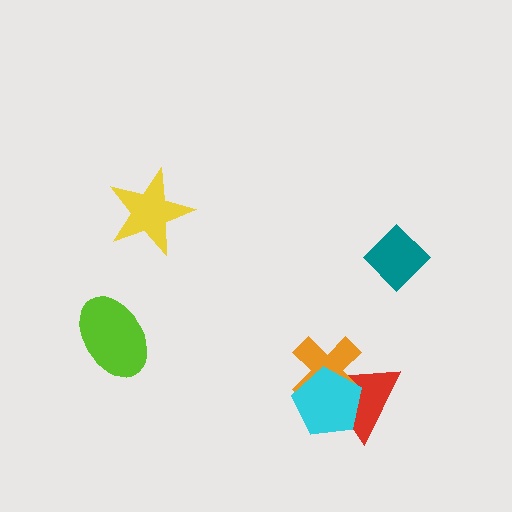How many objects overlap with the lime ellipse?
0 objects overlap with the lime ellipse.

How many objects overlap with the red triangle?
2 objects overlap with the red triangle.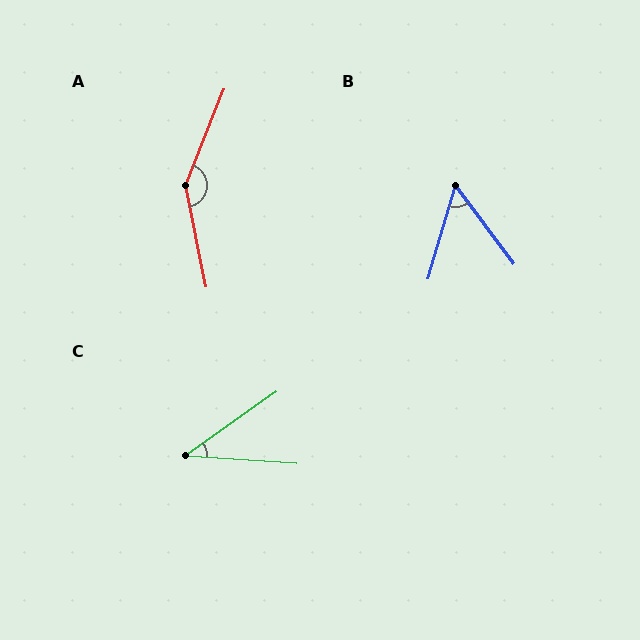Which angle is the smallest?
C, at approximately 39 degrees.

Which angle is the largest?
A, at approximately 147 degrees.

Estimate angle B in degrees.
Approximately 53 degrees.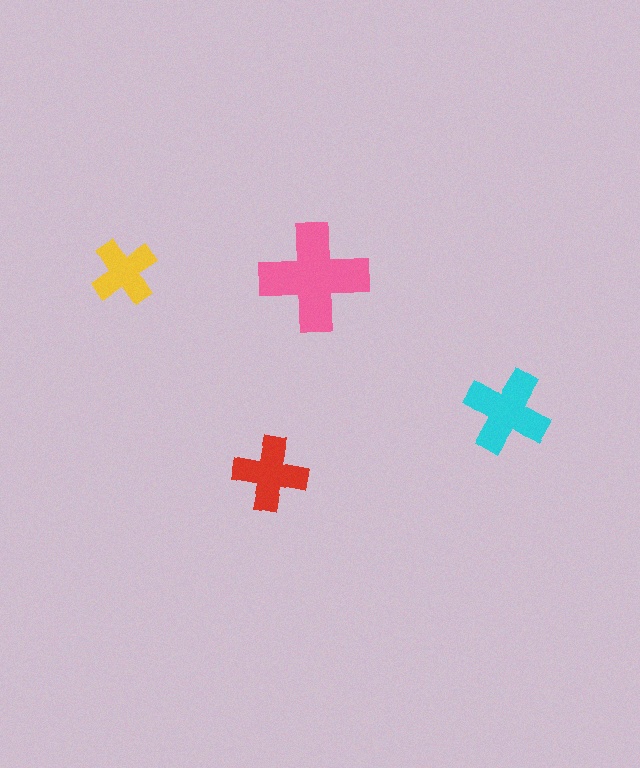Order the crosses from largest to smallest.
the pink one, the cyan one, the red one, the yellow one.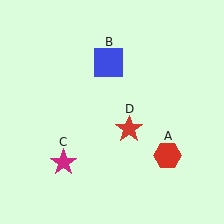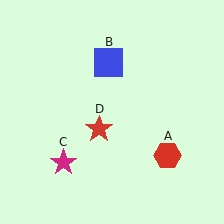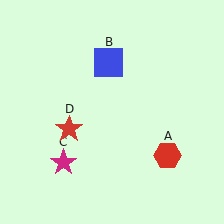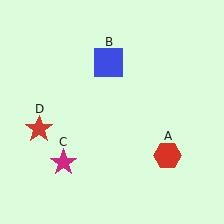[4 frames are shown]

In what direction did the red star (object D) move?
The red star (object D) moved left.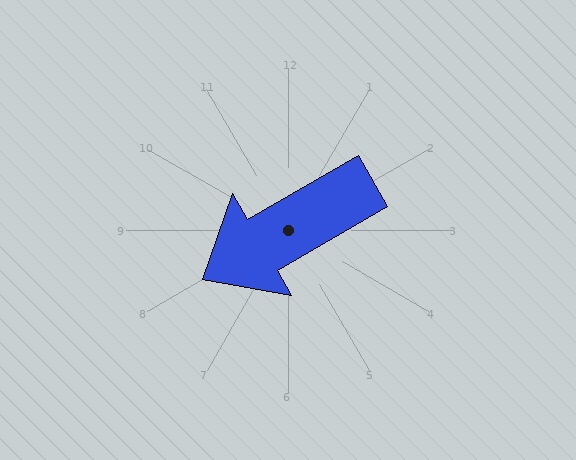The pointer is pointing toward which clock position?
Roughly 8 o'clock.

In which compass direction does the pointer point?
Southwest.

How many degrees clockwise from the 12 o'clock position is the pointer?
Approximately 240 degrees.